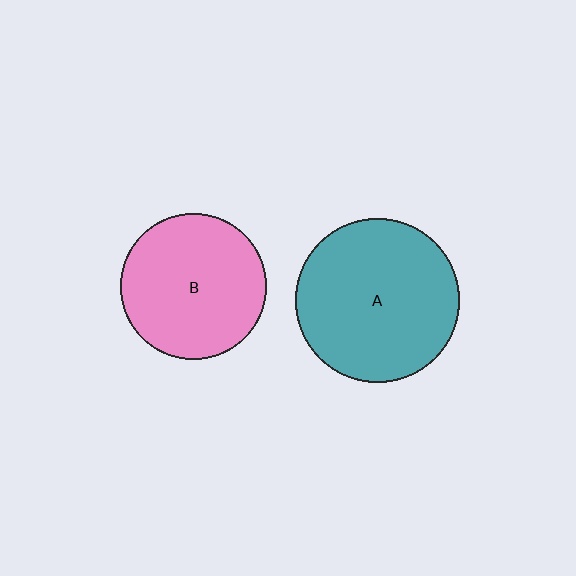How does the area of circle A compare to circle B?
Approximately 1.3 times.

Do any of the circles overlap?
No, none of the circles overlap.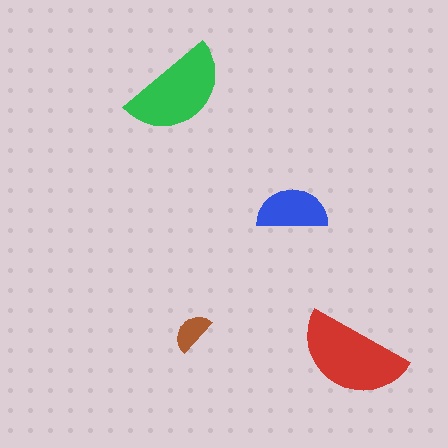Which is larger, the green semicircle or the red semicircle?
The red one.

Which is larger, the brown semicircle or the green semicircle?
The green one.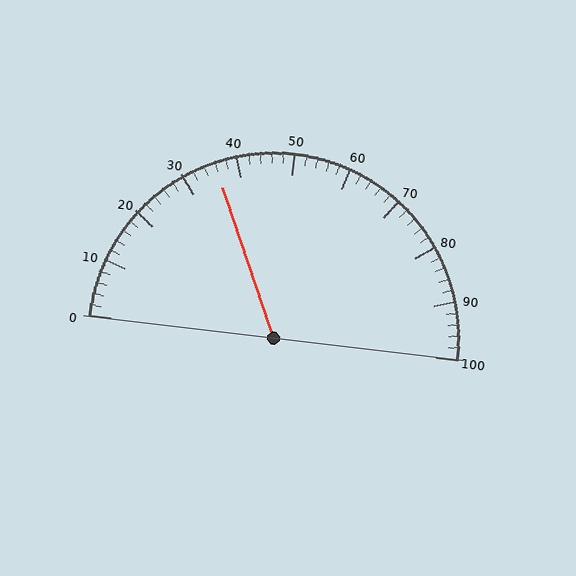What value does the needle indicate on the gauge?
The needle indicates approximately 36.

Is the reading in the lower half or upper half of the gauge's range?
The reading is in the lower half of the range (0 to 100).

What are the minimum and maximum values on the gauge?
The gauge ranges from 0 to 100.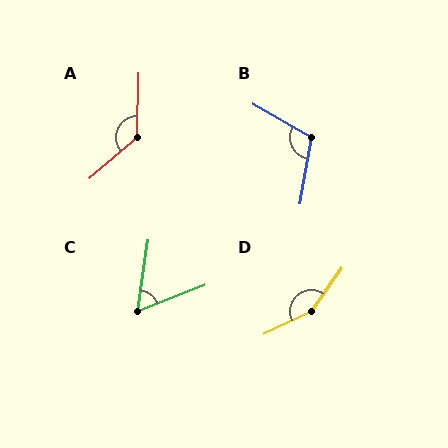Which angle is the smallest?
C, at approximately 60 degrees.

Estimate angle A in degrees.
Approximately 132 degrees.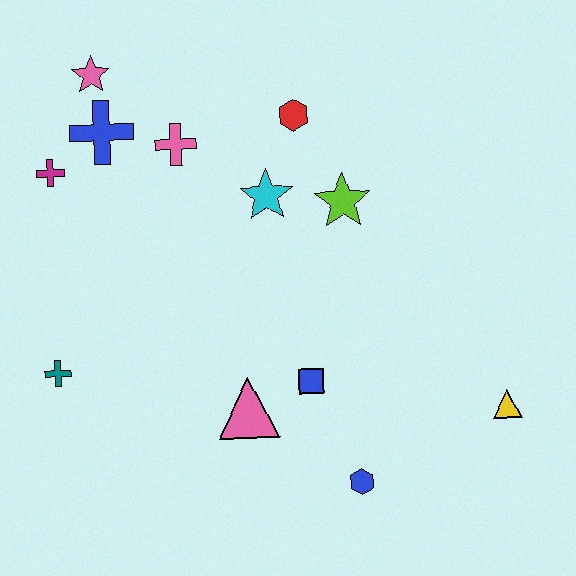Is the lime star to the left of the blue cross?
No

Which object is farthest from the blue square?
The pink star is farthest from the blue square.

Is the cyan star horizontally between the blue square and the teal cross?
Yes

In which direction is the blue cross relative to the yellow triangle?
The blue cross is to the left of the yellow triangle.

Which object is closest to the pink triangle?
The blue square is closest to the pink triangle.